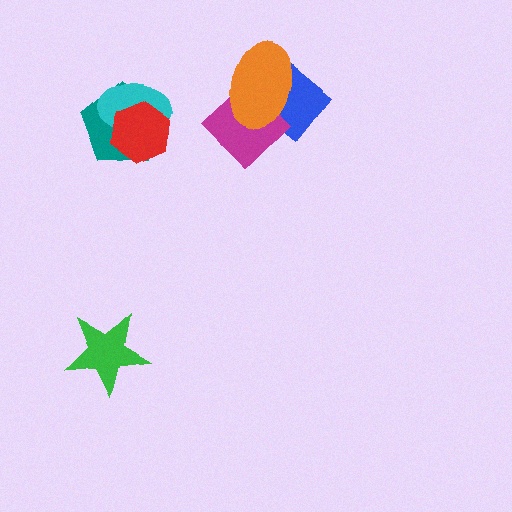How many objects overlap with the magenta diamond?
2 objects overlap with the magenta diamond.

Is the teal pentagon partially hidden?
Yes, it is partially covered by another shape.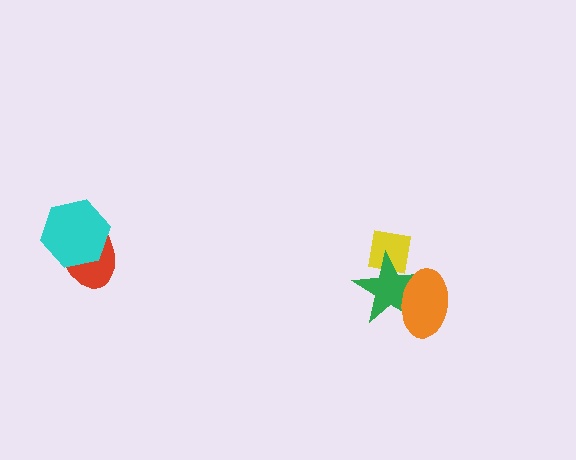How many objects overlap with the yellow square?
1 object overlaps with the yellow square.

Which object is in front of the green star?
The orange ellipse is in front of the green star.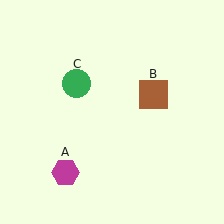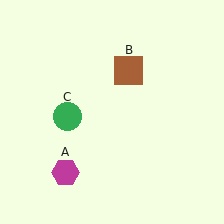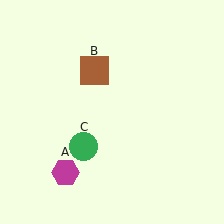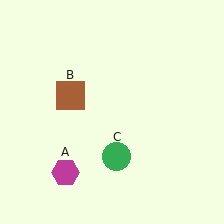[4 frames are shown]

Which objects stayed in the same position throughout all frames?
Magenta hexagon (object A) remained stationary.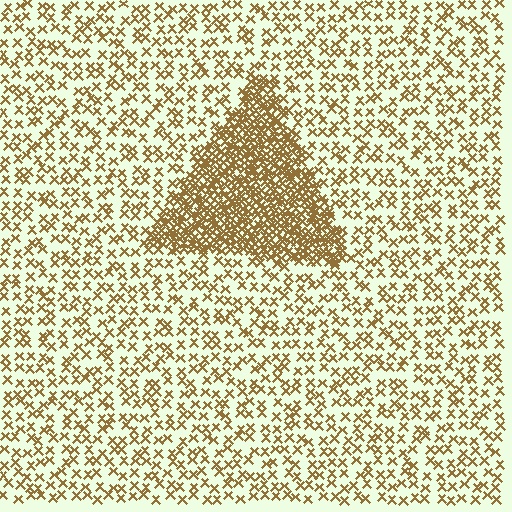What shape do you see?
I see a triangle.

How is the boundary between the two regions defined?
The boundary is defined by a change in element density (approximately 3.1x ratio). All elements are the same color, size, and shape.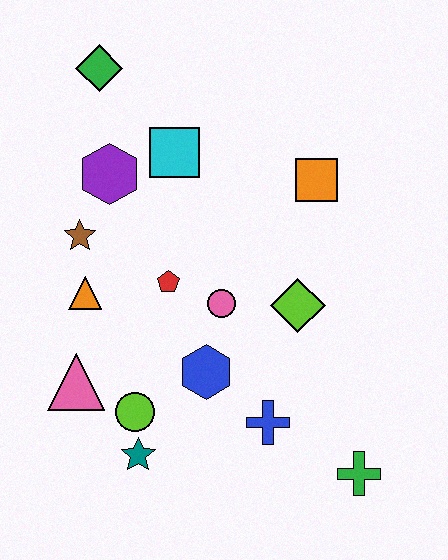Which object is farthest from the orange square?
The teal star is farthest from the orange square.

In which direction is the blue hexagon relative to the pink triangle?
The blue hexagon is to the right of the pink triangle.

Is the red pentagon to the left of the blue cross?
Yes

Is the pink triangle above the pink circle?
No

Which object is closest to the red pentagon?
The pink circle is closest to the red pentagon.